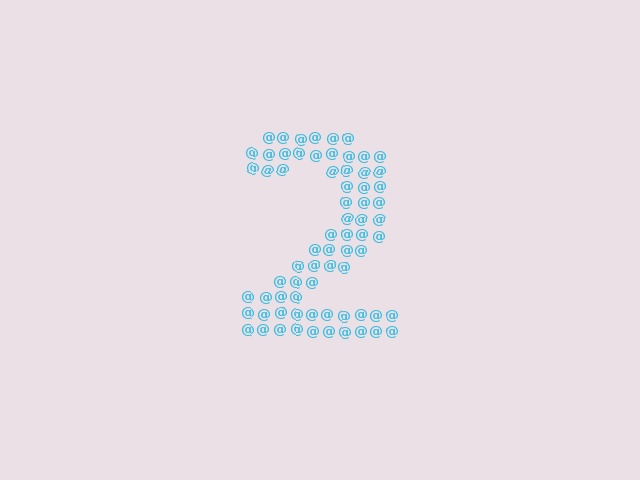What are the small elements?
The small elements are at signs.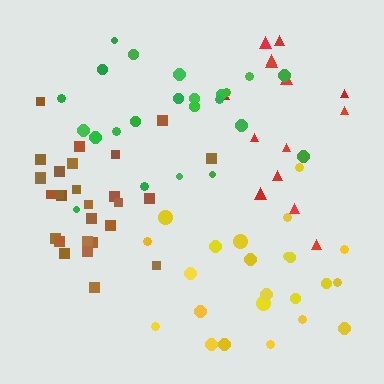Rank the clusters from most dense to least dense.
brown, green, yellow, red.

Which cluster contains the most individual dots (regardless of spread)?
Brown (28).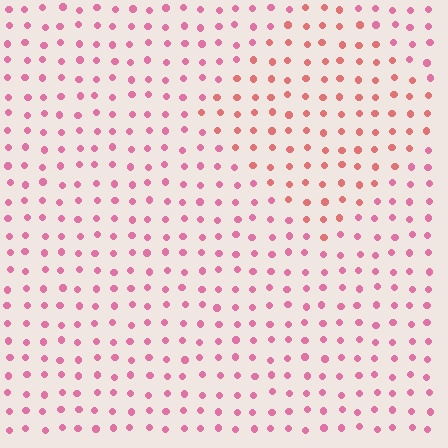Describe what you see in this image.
The image is filled with small pink elements in a uniform arrangement. A diamond-shaped region is visible where the elements are tinted to a slightly different hue, forming a subtle color boundary.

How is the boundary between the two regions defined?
The boundary is defined purely by a slight shift in hue (about 27 degrees). Spacing, size, and orientation are identical on both sides.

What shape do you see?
I see a diamond.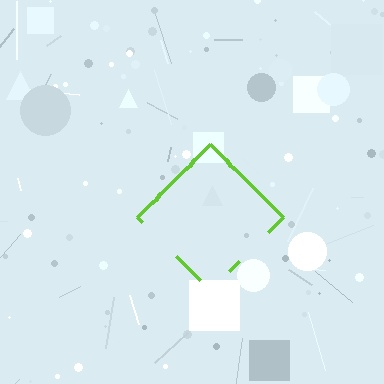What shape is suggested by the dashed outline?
The dashed outline suggests a diamond.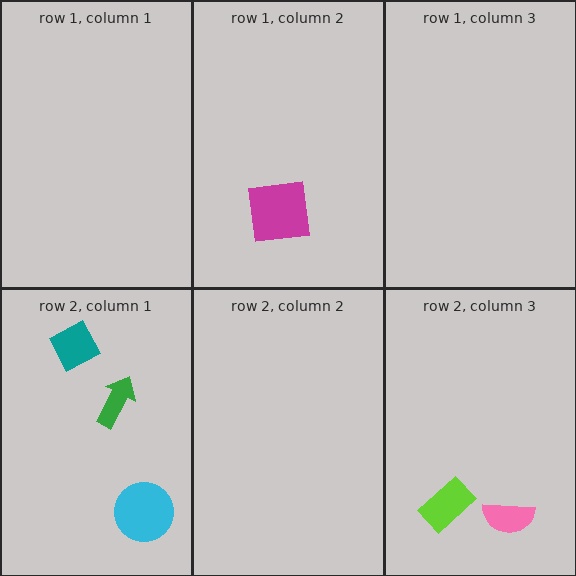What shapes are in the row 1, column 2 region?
The magenta square.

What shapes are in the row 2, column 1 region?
The cyan circle, the green arrow, the teal diamond.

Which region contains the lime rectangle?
The row 2, column 3 region.